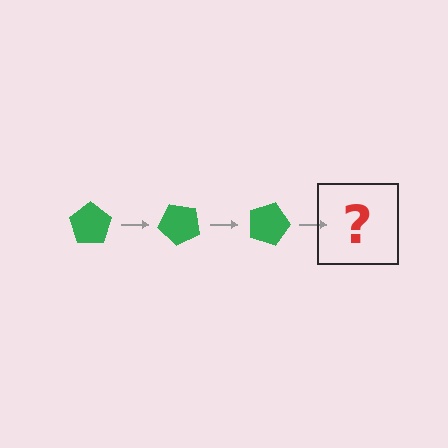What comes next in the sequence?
The next element should be a green pentagon rotated 135 degrees.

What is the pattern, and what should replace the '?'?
The pattern is that the pentagon rotates 45 degrees each step. The '?' should be a green pentagon rotated 135 degrees.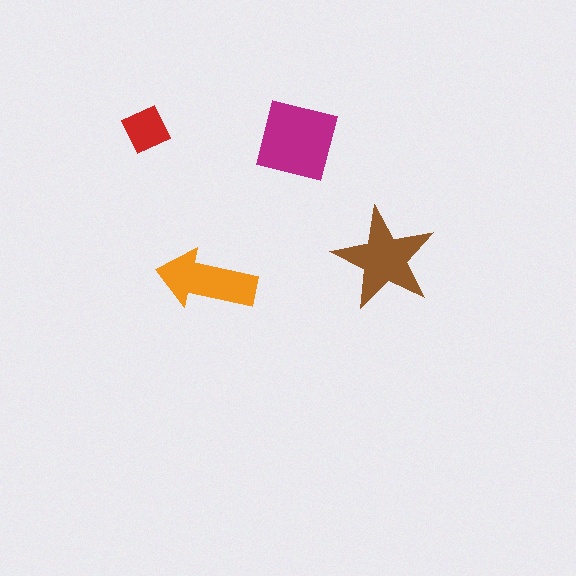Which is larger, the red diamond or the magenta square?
The magenta square.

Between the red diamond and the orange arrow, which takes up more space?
The orange arrow.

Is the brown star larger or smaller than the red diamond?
Larger.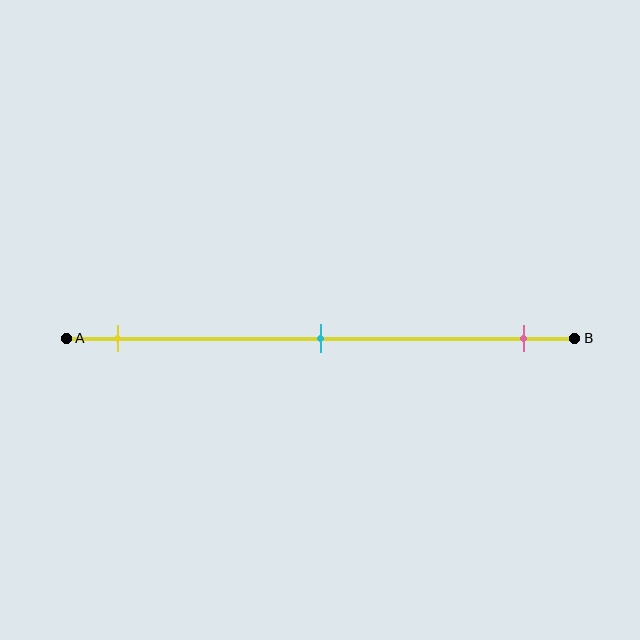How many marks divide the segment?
There are 3 marks dividing the segment.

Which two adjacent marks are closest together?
The yellow and cyan marks are the closest adjacent pair.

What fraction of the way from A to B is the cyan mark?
The cyan mark is approximately 50% (0.5) of the way from A to B.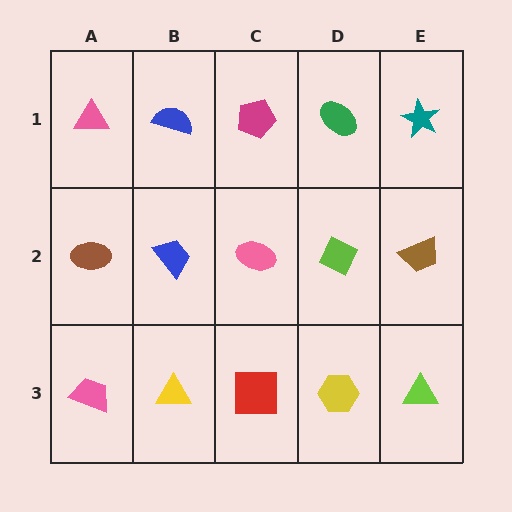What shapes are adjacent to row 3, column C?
A pink ellipse (row 2, column C), a yellow triangle (row 3, column B), a yellow hexagon (row 3, column D).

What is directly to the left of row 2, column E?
A lime diamond.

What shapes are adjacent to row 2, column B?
A blue semicircle (row 1, column B), a yellow triangle (row 3, column B), a brown ellipse (row 2, column A), a pink ellipse (row 2, column C).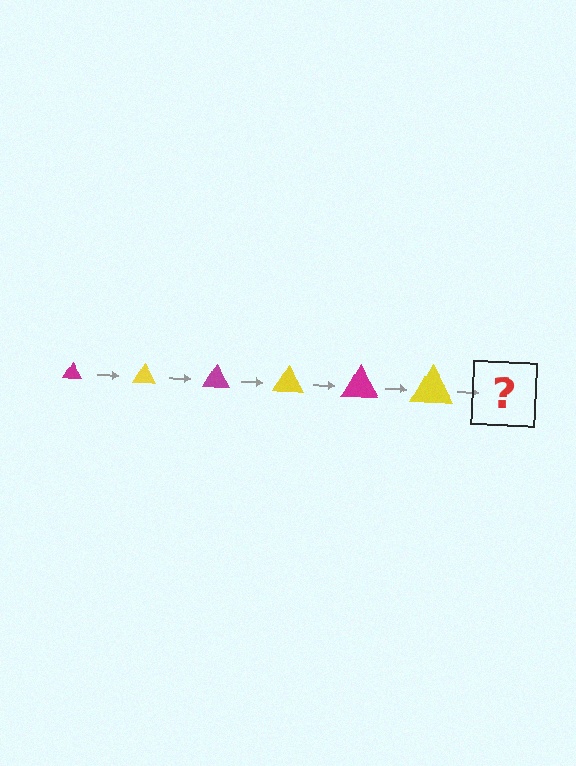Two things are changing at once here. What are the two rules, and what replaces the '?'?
The two rules are that the triangle grows larger each step and the color cycles through magenta and yellow. The '?' should be a magenta triangle, larger than the previous one.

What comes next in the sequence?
The next element should be a magenta triangle, larger than the previous one.